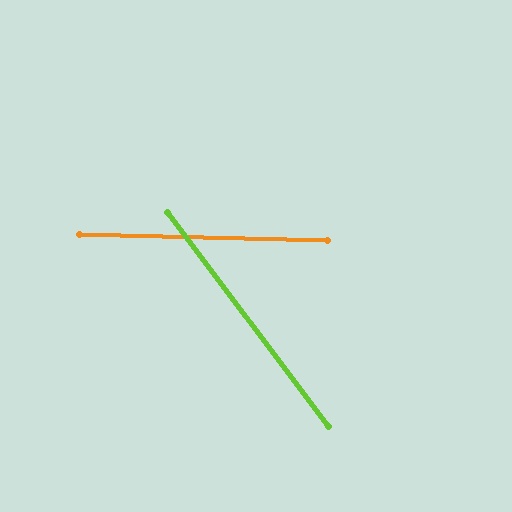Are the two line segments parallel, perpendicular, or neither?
Neither parallel nor perpendicular — they differ by about 52°.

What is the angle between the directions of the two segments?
Approximately 52 degrees.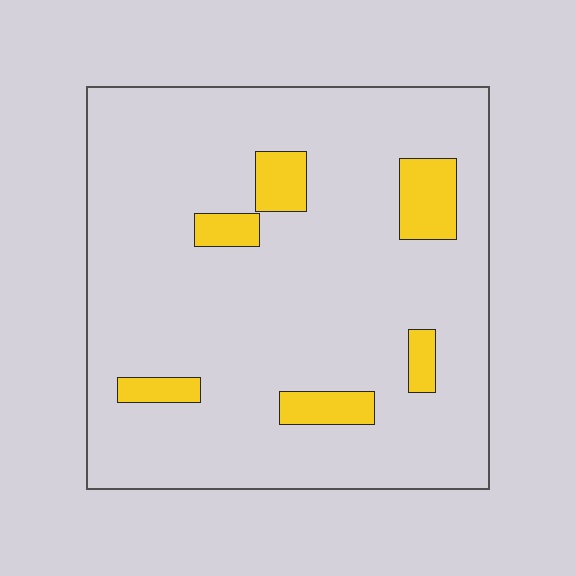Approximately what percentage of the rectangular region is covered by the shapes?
Approximately 10%.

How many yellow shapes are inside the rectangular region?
6.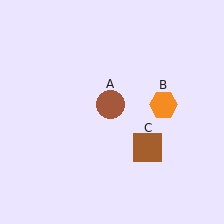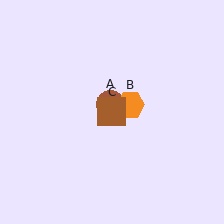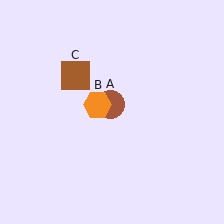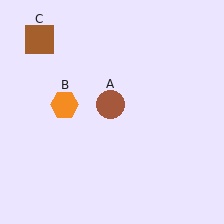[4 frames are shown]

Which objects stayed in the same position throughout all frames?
Brown circle (object A) remained stationary.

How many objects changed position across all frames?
2 objects changed position: orange hexagon (object B), brown square (object C).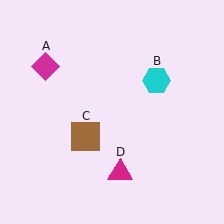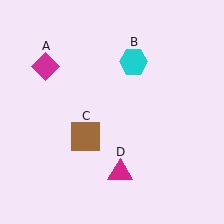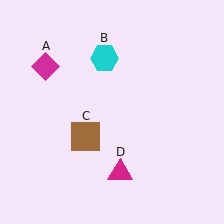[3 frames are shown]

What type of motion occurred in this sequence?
The cyan hexagon (object B) rotated counterclockwise around the center of the scene.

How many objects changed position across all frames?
1 object changed position: cyan hexagon (object B).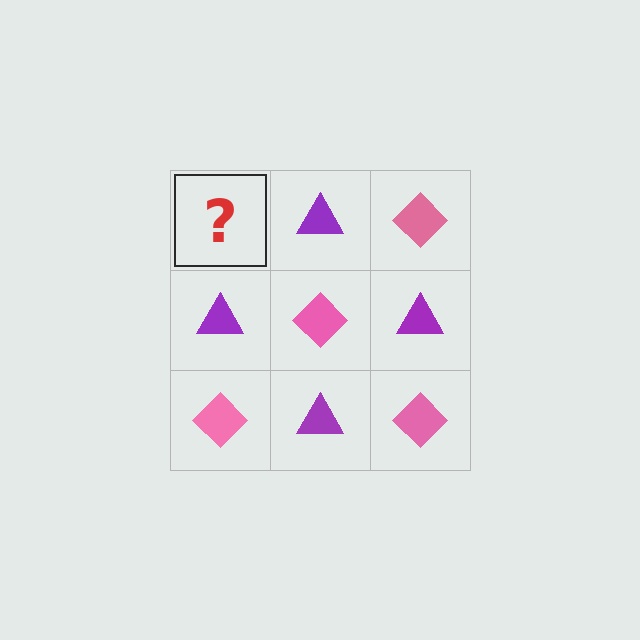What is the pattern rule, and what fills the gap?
The rule is that it alternates pink diamond and purple triangle in a checkerboard pattern. The gap should be filled with a pink diamond.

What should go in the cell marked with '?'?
The missing cell should contain a pink diamond.